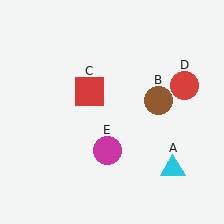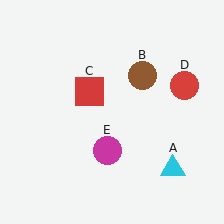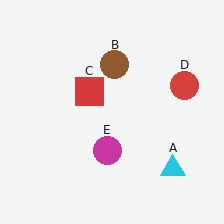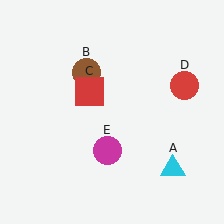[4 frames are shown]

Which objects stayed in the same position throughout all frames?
Cyan triangle (object A) and red square (object C) and red circle (object D) and magenta circle (object E) remained stationary.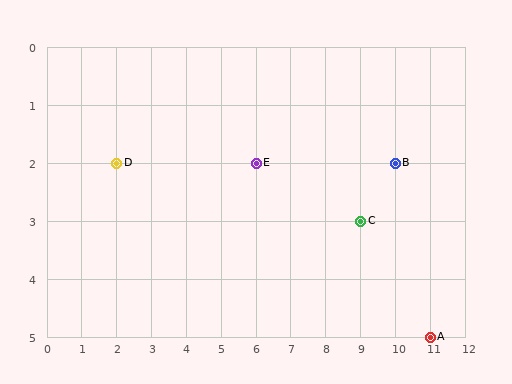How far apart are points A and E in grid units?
Points A and E are 5 columns and 3 rows apart (about 5.8 grid units diagonally).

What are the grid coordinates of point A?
Point A is at grid coordinates (11, 5).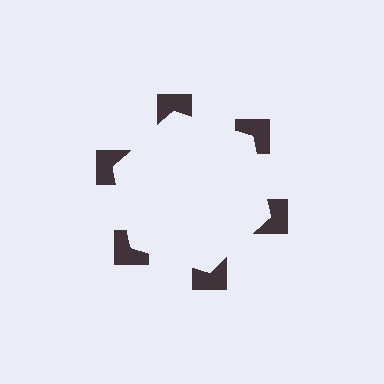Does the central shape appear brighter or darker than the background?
It typically appears slightly brighter than the background, even though no actual brightness change is drawn.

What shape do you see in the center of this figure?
An illusory hexagon — its edges are inferred from the aligned wedge cuts in the notched squares, not physically drawn.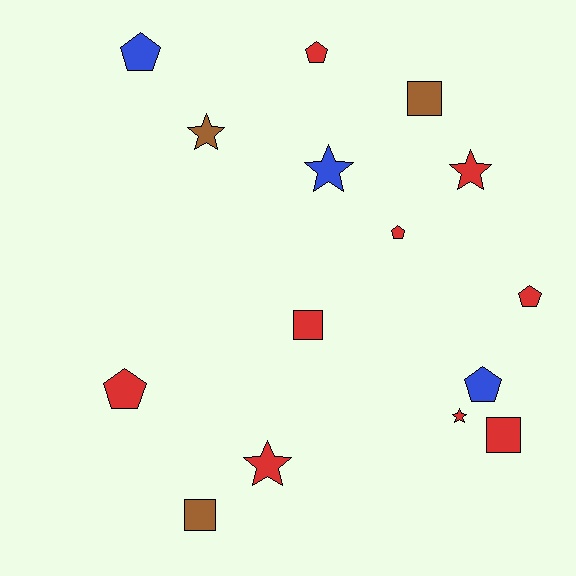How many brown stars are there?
There is 1 brown star.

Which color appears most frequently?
Red, with 9 objects.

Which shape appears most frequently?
Pentagon, with 6 objects.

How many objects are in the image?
There are 15 objects.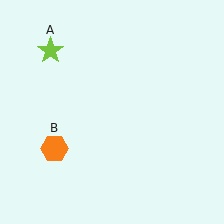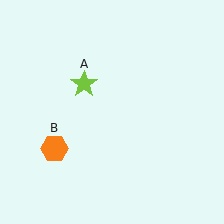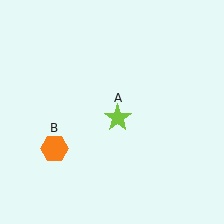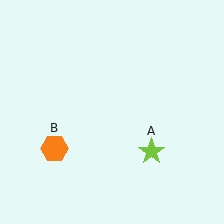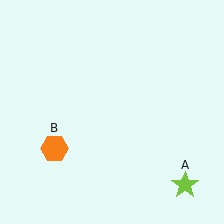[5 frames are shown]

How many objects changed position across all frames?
1 object changed position: lime star (object A).